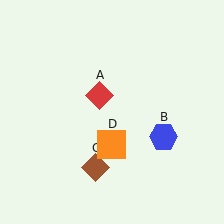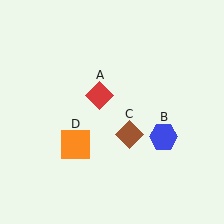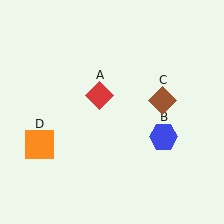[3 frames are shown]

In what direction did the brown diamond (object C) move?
The brown diamond (object C) moved up and to the right.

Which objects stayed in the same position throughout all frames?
Red diamond (object A) and blue hexagon (object B) remained stationary.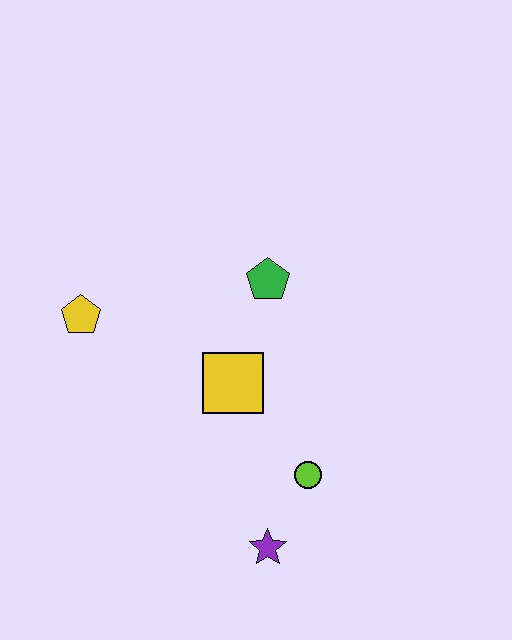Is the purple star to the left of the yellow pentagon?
No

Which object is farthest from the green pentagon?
The purple star is farthest from the green pentagon.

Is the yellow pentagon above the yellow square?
Yes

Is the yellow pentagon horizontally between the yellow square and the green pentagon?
No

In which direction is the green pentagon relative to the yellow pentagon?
The green pentagon is to the right of the yellow pentagon.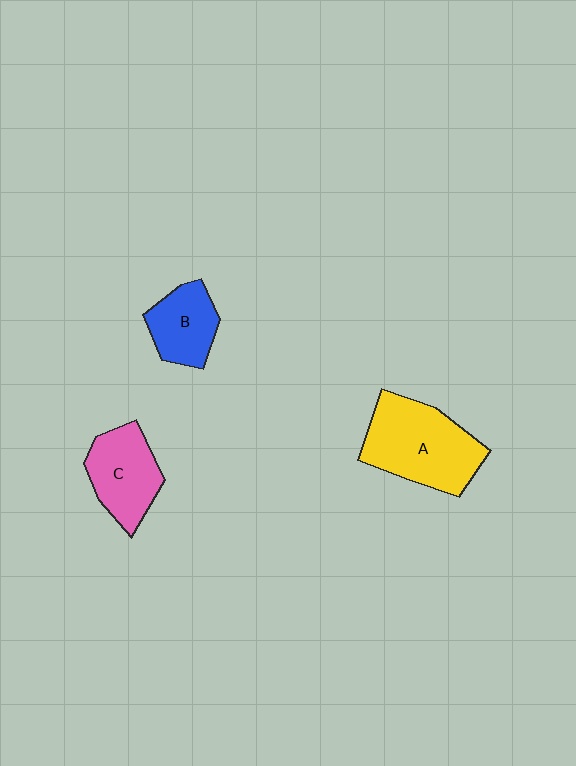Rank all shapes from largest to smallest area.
From largest to smallest: A (yellow), C (pink), B (blue).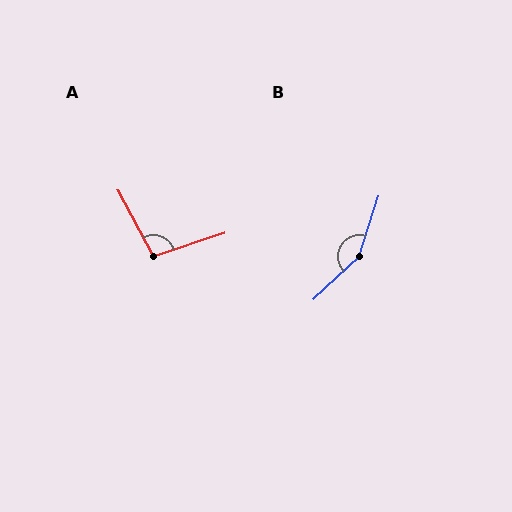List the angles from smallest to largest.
A (100°), B (151°).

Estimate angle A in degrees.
Approximately 100 degrees.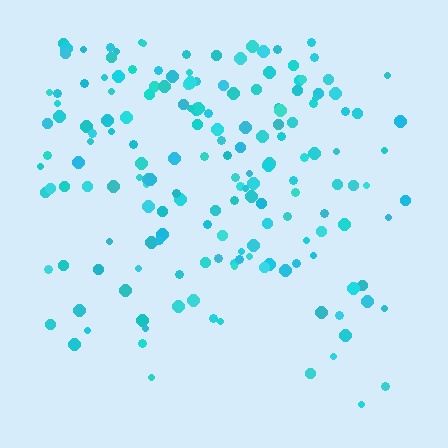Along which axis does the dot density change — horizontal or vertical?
Vertical.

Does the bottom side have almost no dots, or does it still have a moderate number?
Still a moderate number, just noticeably fewer than the top.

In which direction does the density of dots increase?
From bottom to top, with the top side densest.